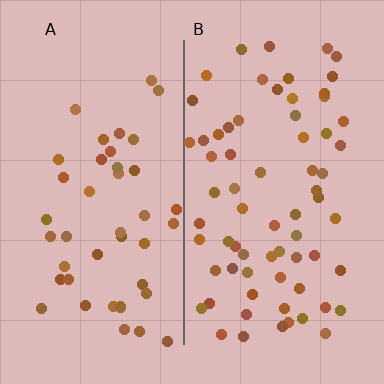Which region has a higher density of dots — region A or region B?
B (the right).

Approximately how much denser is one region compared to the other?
Approximately 1.6× — region B over region A.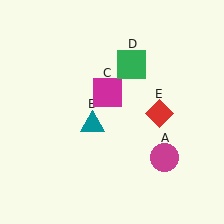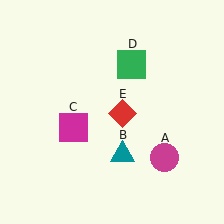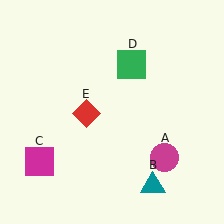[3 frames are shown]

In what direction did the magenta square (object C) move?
The magenta square (object C) moved down and to the left.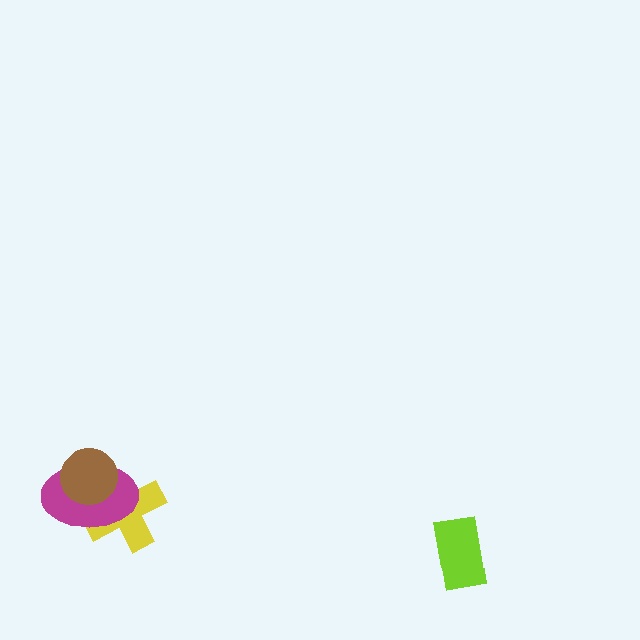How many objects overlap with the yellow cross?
2 objects overlap with the yellow cross.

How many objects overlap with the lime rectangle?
0 objects overlap with the lime rectangle.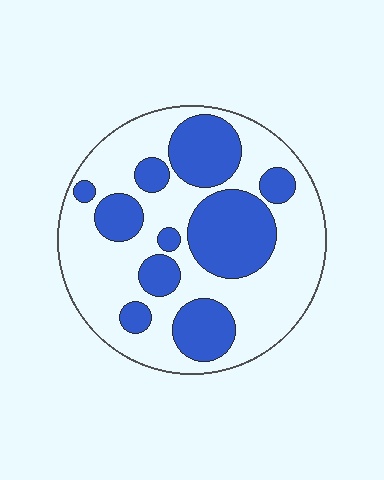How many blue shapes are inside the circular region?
10.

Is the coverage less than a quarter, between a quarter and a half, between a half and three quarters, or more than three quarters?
Between a quarter and a half.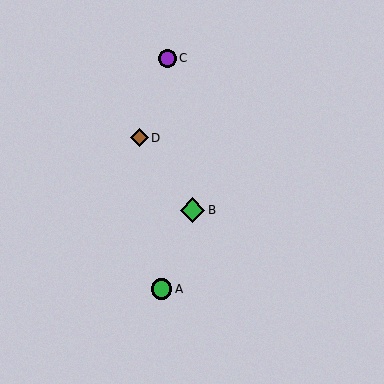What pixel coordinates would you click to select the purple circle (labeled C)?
Click at (167, 58) to select the purple circle C.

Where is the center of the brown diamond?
The center of the brown diamond is at (139, 138).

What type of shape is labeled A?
Shape A is a green circle.